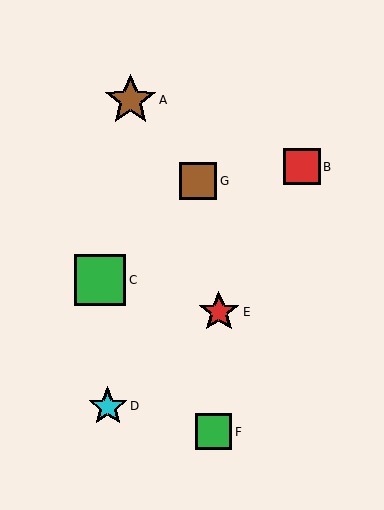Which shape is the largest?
The brown star (labeled A) is the largest.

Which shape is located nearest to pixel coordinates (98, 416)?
The cyan star (labeled D) at (108, 406) is nearest to that location.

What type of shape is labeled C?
Shape C is a green square.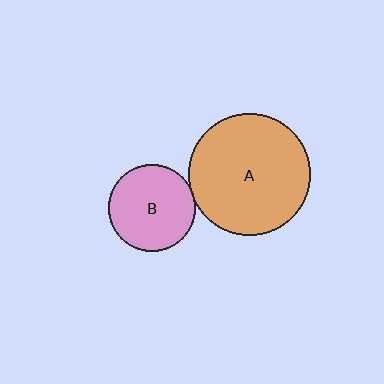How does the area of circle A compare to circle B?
Approximately 2.0 times.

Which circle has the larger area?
Circle A (orange).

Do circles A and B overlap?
Yes.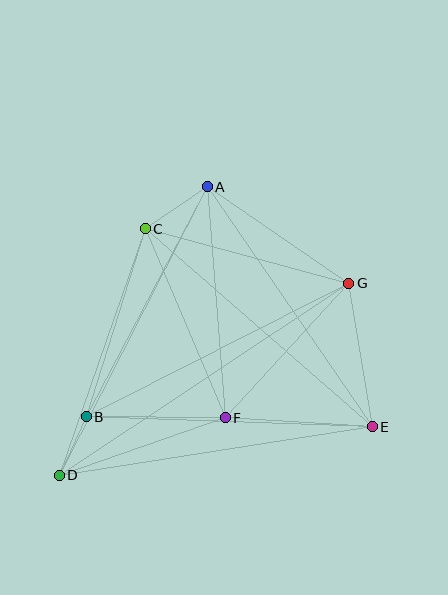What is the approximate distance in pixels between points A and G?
The distance between A and G is approximately 171 pixels.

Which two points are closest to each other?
Points B and D are closest to each other.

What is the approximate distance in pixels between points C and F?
The distance between C and F is approximately 205 pixels.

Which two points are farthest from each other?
Points D and G are farthest from each other.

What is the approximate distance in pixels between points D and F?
The distance between D and F is approximately 176 pixels.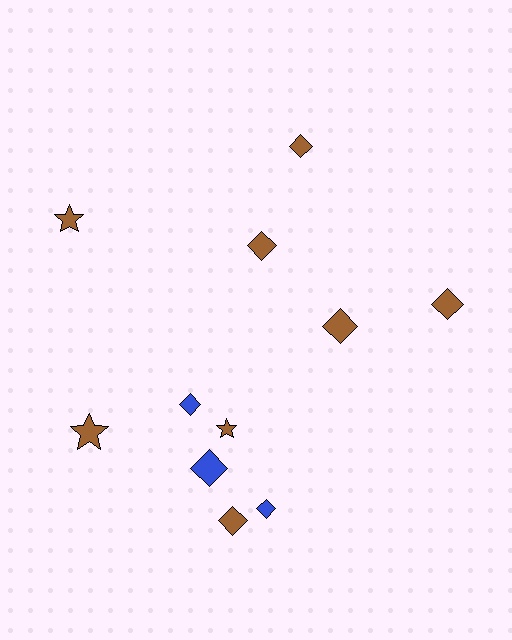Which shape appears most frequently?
Diamond, with 8 objects.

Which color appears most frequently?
Brown, with 8 objects.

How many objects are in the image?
There are 11 objects.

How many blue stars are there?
There are no blue stars.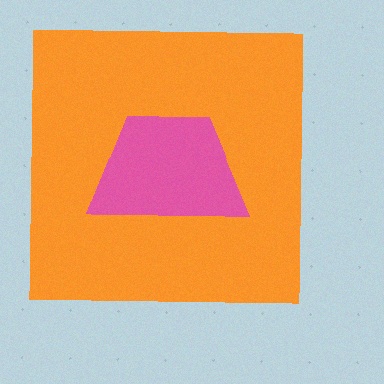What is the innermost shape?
The pink trapezoid.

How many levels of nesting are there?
2.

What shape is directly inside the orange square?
The pink trapezoid.